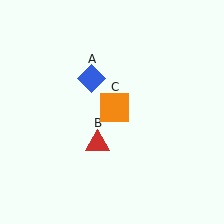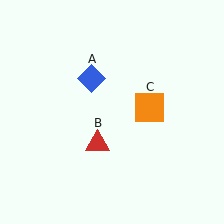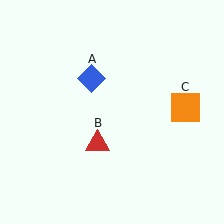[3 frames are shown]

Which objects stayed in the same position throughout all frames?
Blue diamond (object A) and red triangle (object B) remained stationary.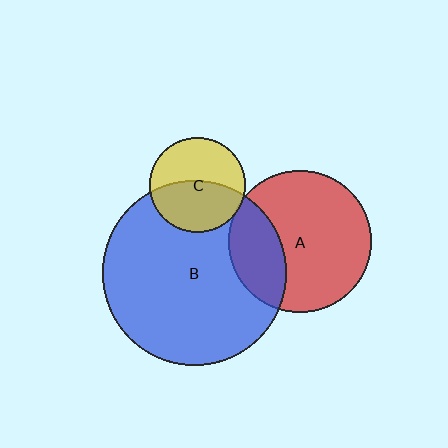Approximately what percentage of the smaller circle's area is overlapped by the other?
Approximately 5%.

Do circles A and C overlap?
Yes.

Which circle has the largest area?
Circle B (blue).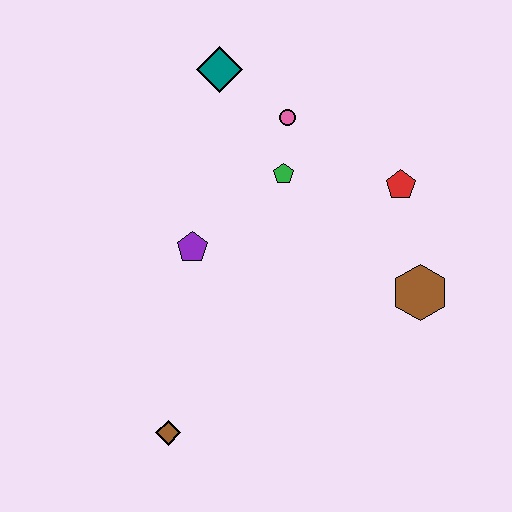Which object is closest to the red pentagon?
The brown hexagon is closest to the red pentagon.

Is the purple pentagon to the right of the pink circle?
No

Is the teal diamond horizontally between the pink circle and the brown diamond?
Yes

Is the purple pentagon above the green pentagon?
No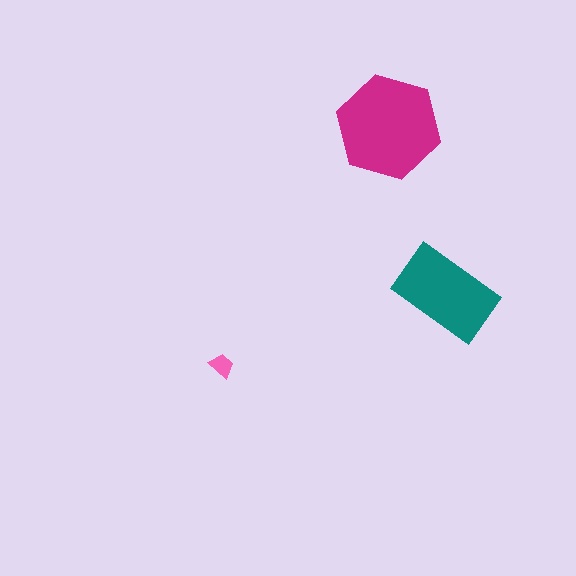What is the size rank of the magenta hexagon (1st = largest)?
1st.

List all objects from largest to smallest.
The magenta hexagon, the teal rectangle, the pink trapezoid.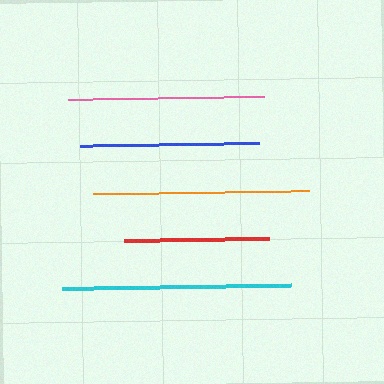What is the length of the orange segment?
The orange segment is approximately 216 pixels long.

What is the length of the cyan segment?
The cyan segment is approximately 229 pixels long.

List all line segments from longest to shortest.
From longest to shortest: cyan, orange, pink, blue, red.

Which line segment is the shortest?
The red line is the shortest at approximately 145 pixels.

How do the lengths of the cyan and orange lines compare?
The cyan and orange lines are approximately the same length.